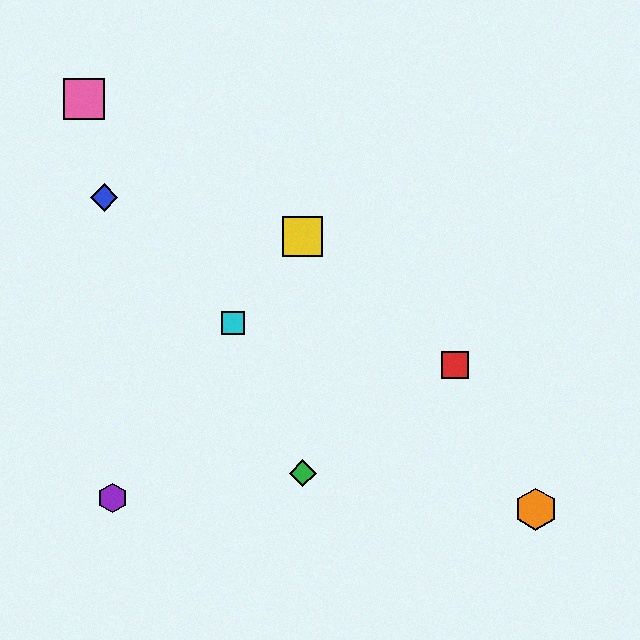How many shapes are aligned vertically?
2 shapes (the green diamond, the yellow square) are aligned vertically.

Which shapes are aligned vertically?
The green diamond, the yellow square are aligned vertically.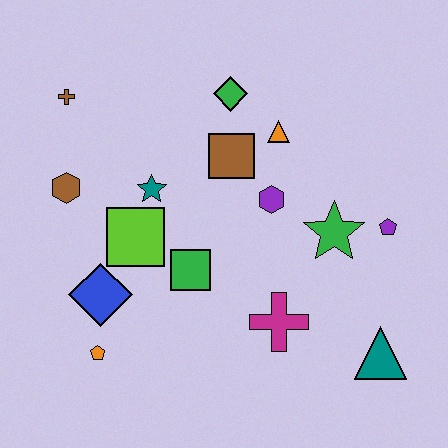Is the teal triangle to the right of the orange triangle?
Yes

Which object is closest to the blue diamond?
The orange pentagon is closest to the blue diamond.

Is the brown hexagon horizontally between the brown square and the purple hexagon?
No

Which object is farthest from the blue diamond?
The purple pentagon is farthest from the blue diamond.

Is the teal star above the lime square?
Yes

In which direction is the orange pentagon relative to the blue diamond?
The orange pentagon is below the blue diamond.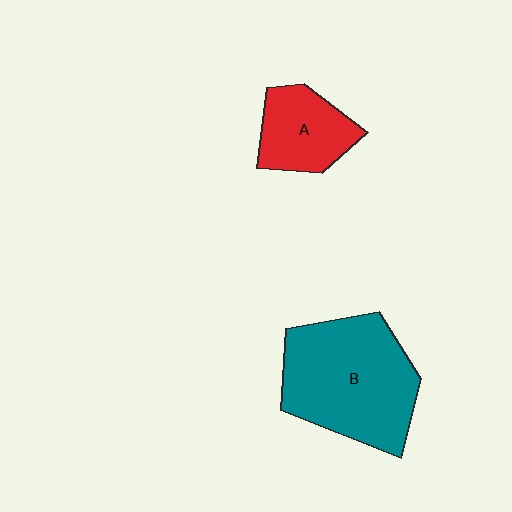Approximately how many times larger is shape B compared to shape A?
Approximately 2.1 times.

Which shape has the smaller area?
Shape A (red).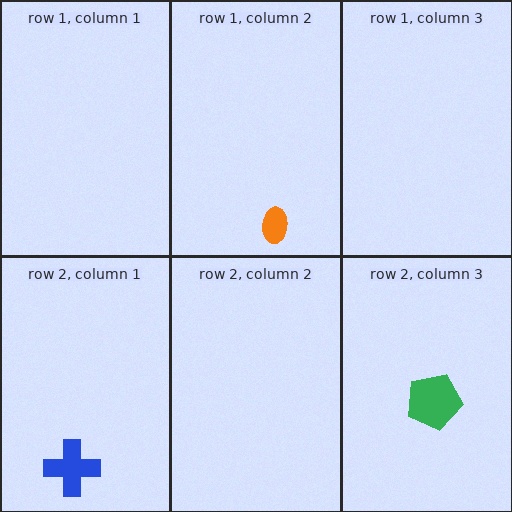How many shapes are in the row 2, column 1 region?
1.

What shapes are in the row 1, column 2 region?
The orange ellipse.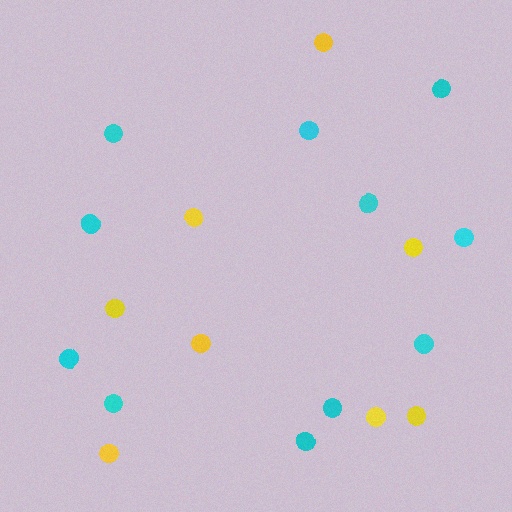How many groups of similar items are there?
There are 2 groups: one group of yellow circles (8) and one group of cyan circles (11).